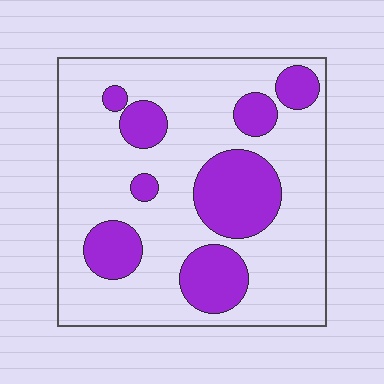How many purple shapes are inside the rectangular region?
8.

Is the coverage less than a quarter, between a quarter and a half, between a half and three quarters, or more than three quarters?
Between a quarter and a half.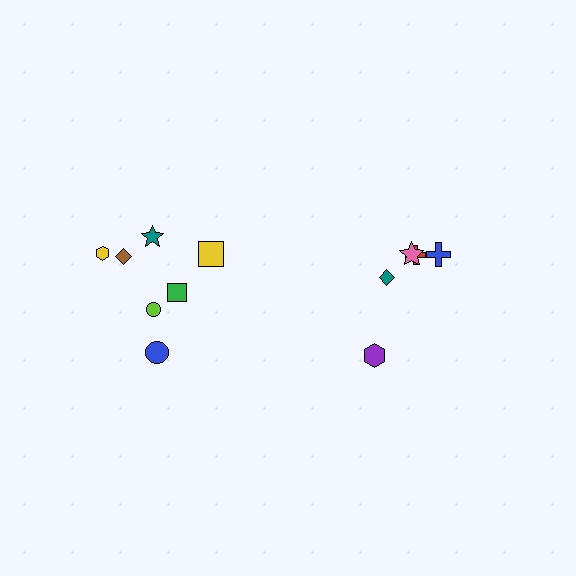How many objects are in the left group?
There are 7 objects.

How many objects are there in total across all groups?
There are 12 objects.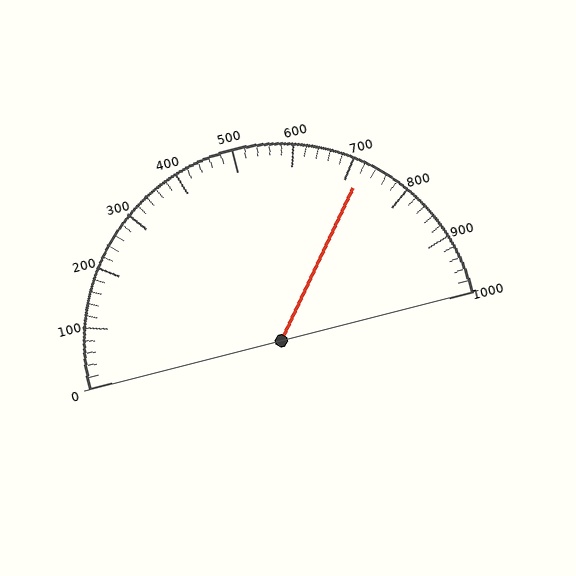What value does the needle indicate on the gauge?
The needle indicates approximately 720.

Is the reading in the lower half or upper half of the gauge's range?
The reading is in the upper half of the range (0 to 1000).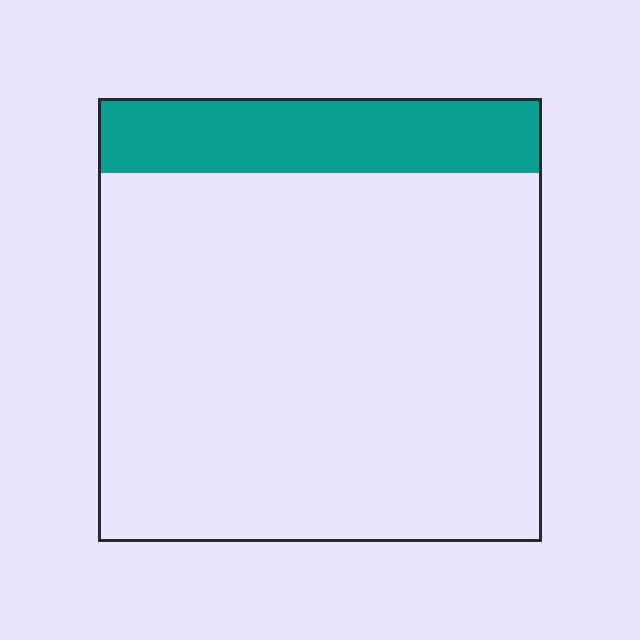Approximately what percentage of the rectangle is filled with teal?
Approximately 15%.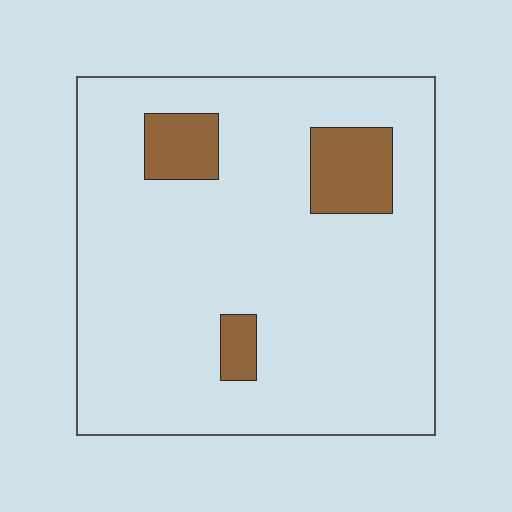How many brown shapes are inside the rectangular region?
3.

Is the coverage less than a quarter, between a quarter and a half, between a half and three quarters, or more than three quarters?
Less than a quarter.